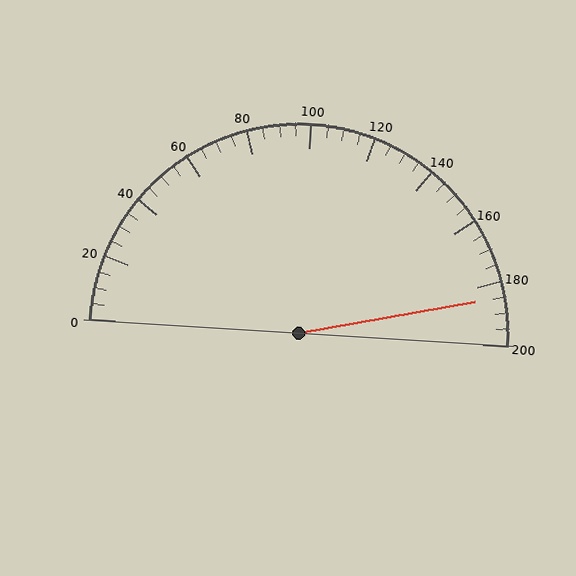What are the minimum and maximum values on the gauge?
The gauge ranges from 0 to 200.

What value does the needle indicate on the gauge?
The needle indicates approximately 185.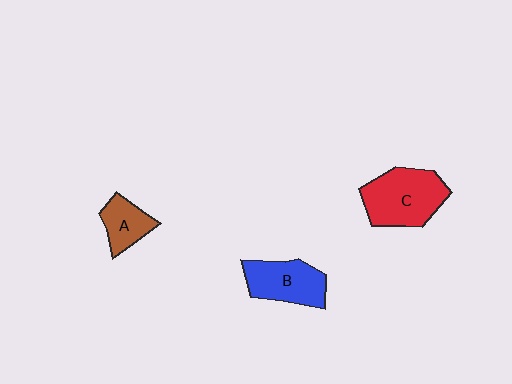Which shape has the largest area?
Shape C (red).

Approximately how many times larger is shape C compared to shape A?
Approximately 2.0 times.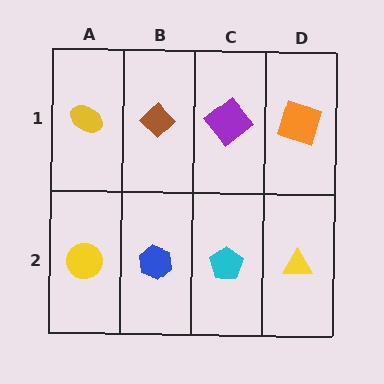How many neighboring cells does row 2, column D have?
2.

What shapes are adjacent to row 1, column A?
A yellow circle (row 2, column A), a brown diamond (row 1, column B).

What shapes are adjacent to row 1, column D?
A yellow triangle (row 2, column D), a purple diamond (row 1, column C).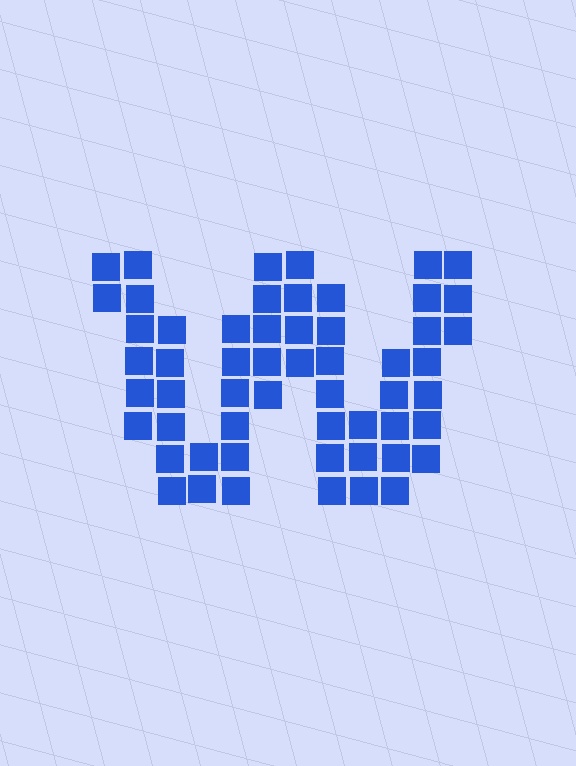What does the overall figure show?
The overall figure shows the letter W.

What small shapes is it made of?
It is made of small squares.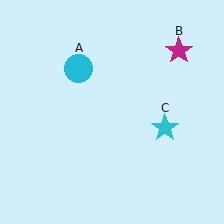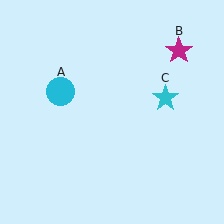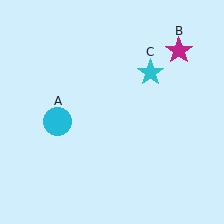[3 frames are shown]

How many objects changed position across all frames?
2 objects changed position: cyan circle (object A), cyan star (object C).